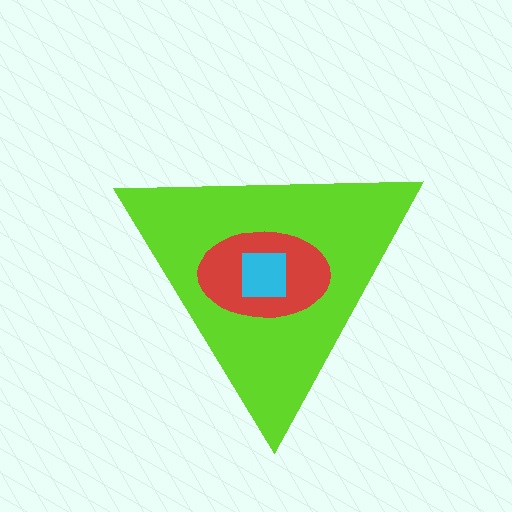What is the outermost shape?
The lime triangle.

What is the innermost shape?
The cyan square.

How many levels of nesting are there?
3.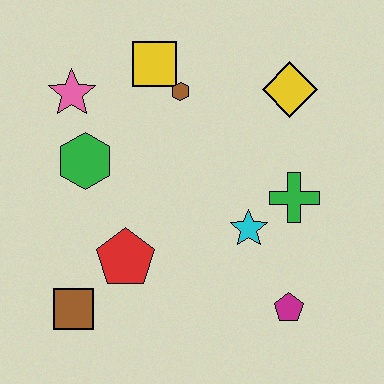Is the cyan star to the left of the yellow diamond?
Yes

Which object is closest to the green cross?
The cyan star is closest to the green cross.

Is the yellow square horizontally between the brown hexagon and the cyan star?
No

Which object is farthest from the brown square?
The yellow diamond is farthest from the brown square.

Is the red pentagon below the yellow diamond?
Yes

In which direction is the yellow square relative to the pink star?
The yellow square is to the right of the pink star.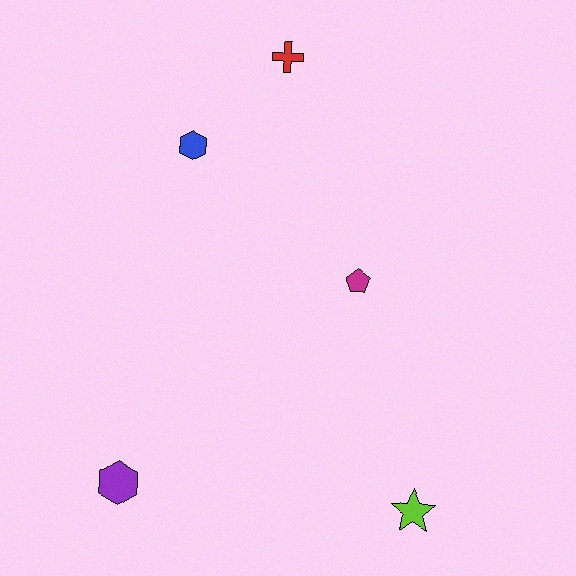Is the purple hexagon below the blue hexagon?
Yes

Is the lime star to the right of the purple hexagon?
Yes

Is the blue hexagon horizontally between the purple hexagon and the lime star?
Yes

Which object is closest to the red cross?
The blue hexagon is closest to the red cross.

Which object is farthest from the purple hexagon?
The red cross is farthest from the purple hexagon.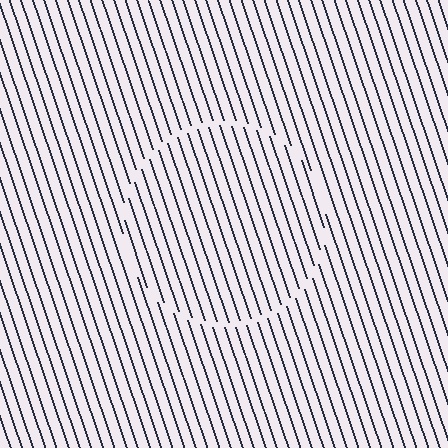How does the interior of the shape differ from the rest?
The interior of the shape contains the same grating, shifted by half a period — the contour is defined by the phase discontinuity where line-ends from the inner and outer gratings abut.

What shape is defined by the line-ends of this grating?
An illusory circle. The interior of the shape contains the same grating, shifted by half a period — the contour is defined by the phase discontinuity where line-ends from the inner and outer gratings abut.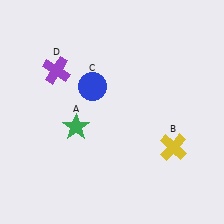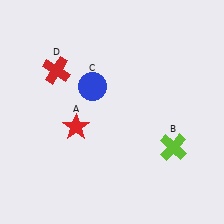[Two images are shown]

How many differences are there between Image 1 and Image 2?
There are 3 differences between the two images.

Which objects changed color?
A changed from green to red. B changed from yellow to lime. D changed from purple to red.